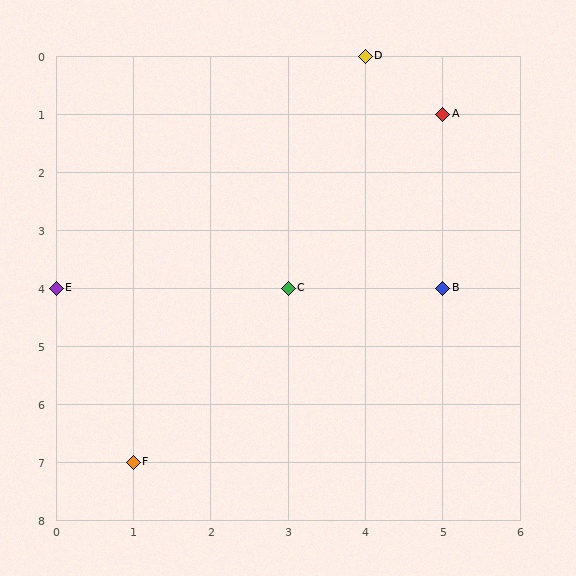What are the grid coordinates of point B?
Point B is at grid coordinates (5, 4).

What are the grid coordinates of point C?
Point C is at grid coordinates (3, 4).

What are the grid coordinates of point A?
Point A is at grid coordinates (5, 1).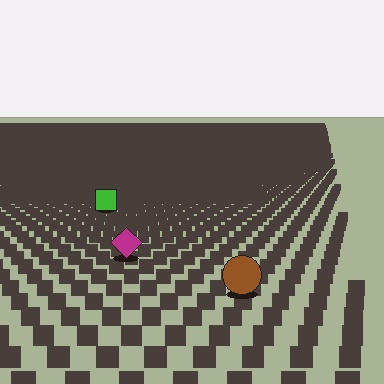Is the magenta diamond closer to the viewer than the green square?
Yes. The magenta diamond is closer — you can tell from the texture gradient: the ground texture is coarser near it.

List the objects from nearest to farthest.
From nearest to farthest: the brown circle, the magenta diamond, the green square.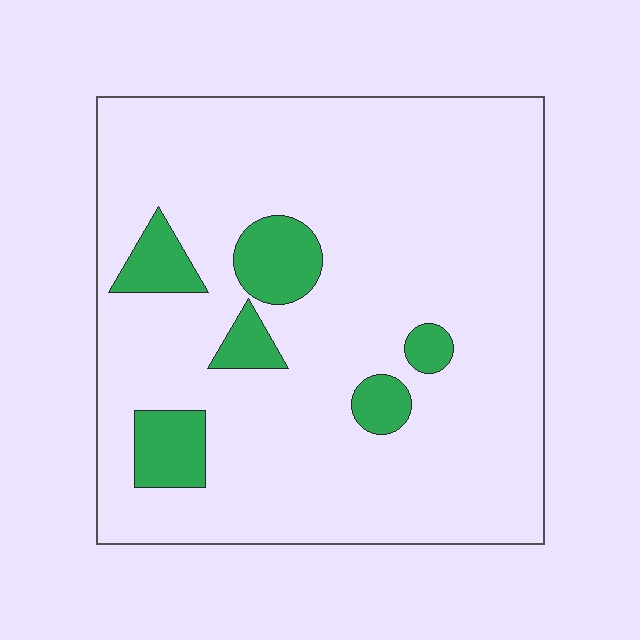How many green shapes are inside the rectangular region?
6.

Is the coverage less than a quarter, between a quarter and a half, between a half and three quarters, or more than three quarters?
Less than a quarter.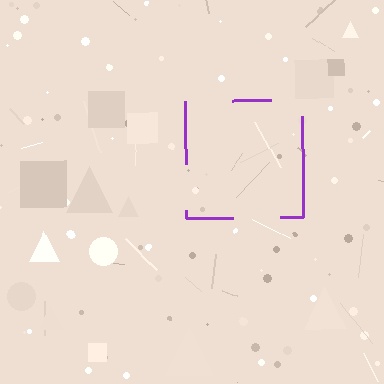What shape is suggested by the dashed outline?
The dashed outline suggests a square.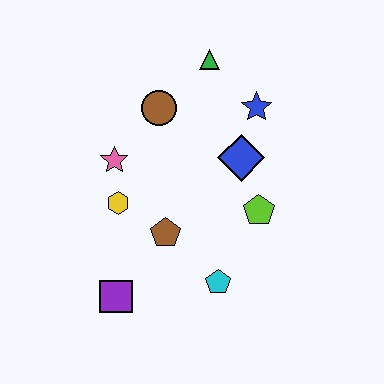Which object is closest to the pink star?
The yellow hexagon is closest to the pink star.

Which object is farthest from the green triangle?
The purple square is farthest from the green triangle.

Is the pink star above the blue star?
No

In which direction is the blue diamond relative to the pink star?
The blue diamond is to the right of the pink star.